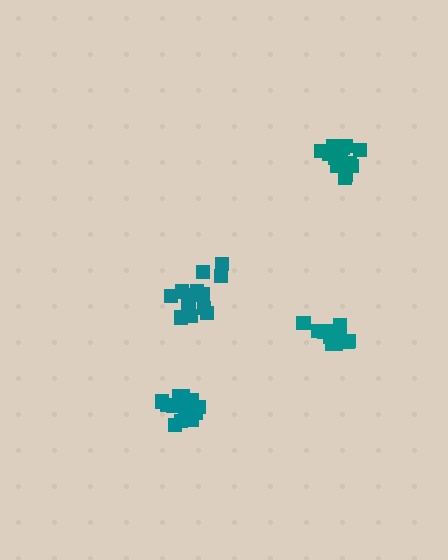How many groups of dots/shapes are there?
There are 4 groups.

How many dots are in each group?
Group 1: 15 dots, Group 2: 15 dots, Group 3: 15 dots, Group 4: 17 dots (62 total).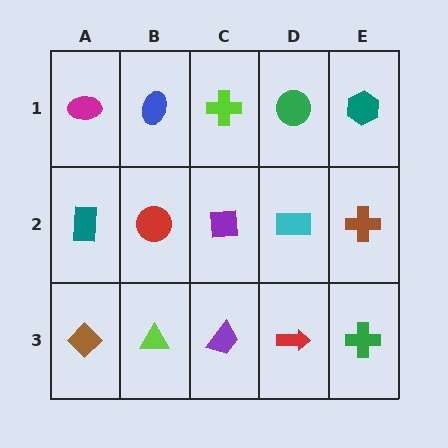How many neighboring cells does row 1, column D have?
3.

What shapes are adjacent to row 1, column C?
A purple square (row 2, column C), a blue ellipse (row 1, column B), a green circle (row 1, column D).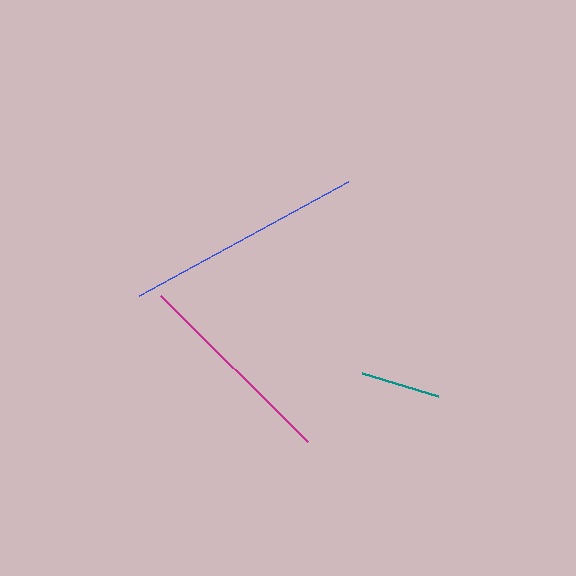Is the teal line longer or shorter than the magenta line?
The magenta line is longer than the teal line.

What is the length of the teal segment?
The teal segment is approximately 80 pixels long.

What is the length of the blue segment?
The blue segment is approximately 238 pixels long.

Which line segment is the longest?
The blue line is the longest at approximately 238 pixels.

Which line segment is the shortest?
The teal line is the shortest at approximately 80 pixels.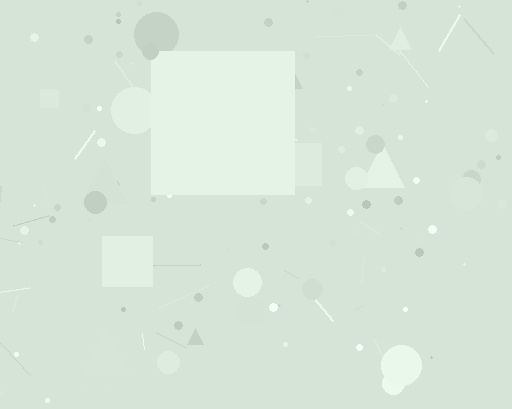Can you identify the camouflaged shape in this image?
The camouflaged shape is a square.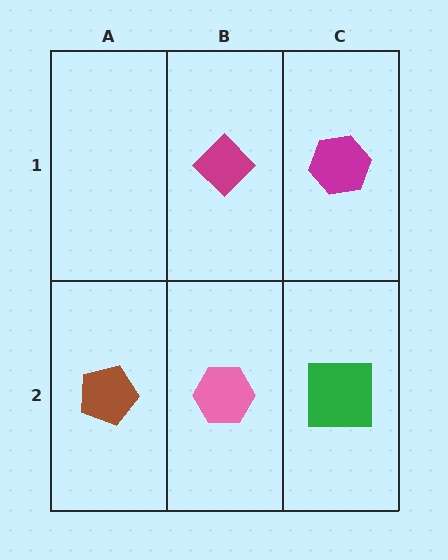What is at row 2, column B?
A pink hexagon.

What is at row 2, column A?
A brown pentagon.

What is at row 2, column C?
A green square.